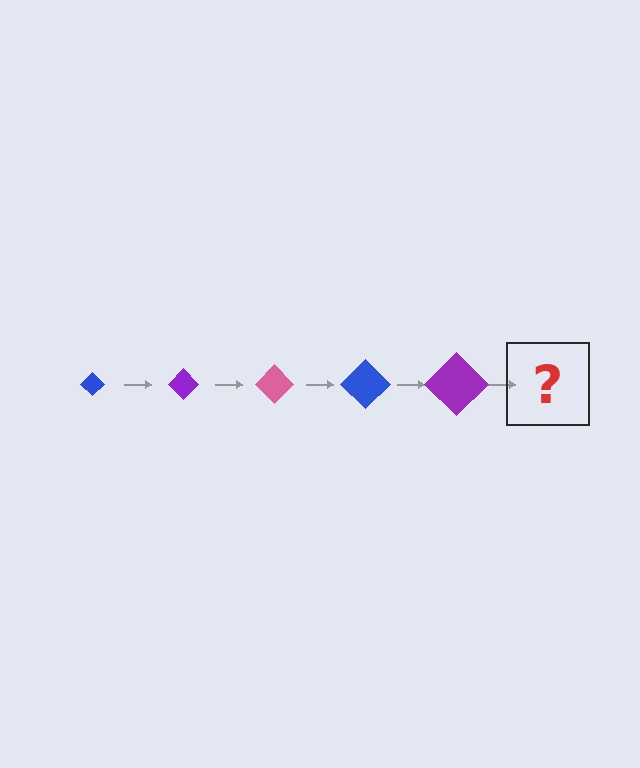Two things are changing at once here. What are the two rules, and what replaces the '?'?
The two rules are that the diamond grows larger each step and the color cycles through blue, purple, and pink. The '?' should be a pink diamond, larger than the previous one.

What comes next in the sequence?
The next element should be a pink diamond, larger than the previous one.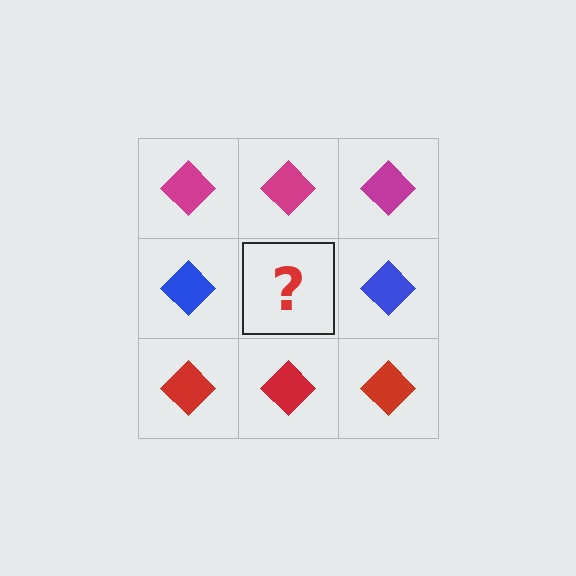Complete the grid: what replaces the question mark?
The question mark should be replaced with a blue diamond.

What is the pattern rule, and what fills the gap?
The rule is that each row has a consistent color. The gap should be filled with a blue diamond.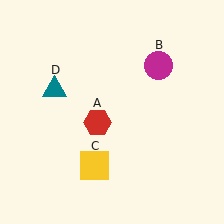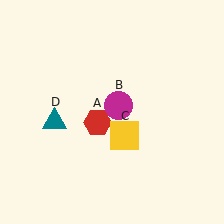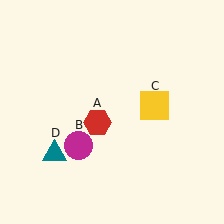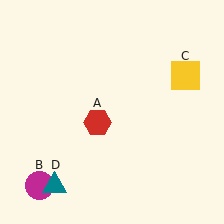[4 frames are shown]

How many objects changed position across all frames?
3 objects changed position: magenta circle (object B), yellow square (object C), teal triangle (object D).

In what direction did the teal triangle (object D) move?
The teal triangle (object D) moved down.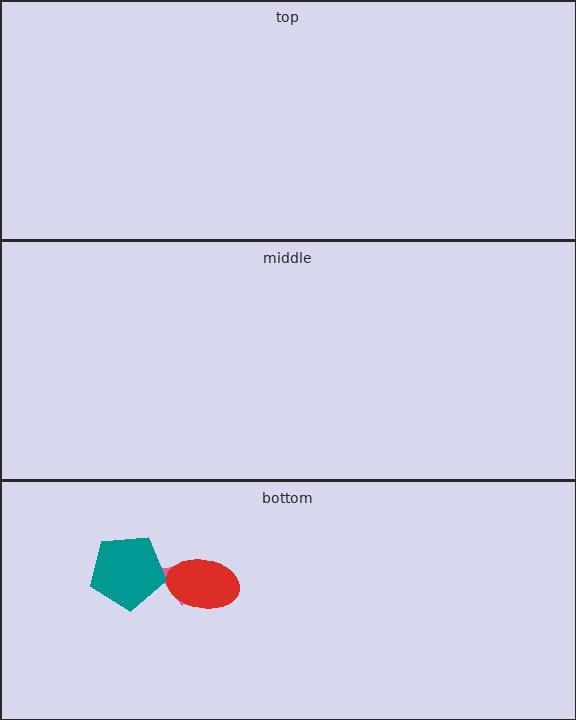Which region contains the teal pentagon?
The bottom region.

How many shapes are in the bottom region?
3.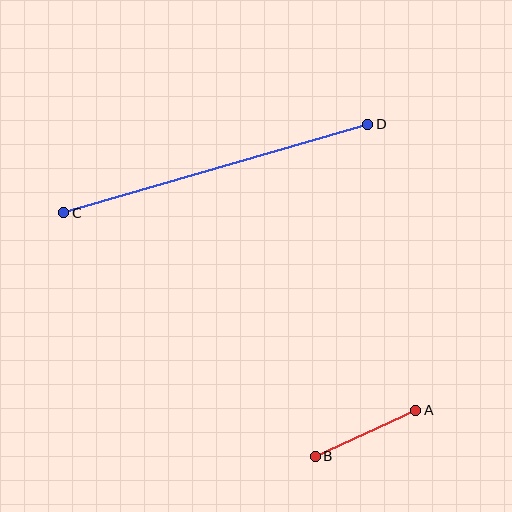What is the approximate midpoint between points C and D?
The midpoint is at approximately (216, 169) pixels.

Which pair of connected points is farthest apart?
Points C and D are farthest apart.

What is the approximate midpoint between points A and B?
The midpoint is at approximately (366, 433) pixels.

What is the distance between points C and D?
The distance is approximately 317 pixels.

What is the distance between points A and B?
The distance is approximately 110 pixels.